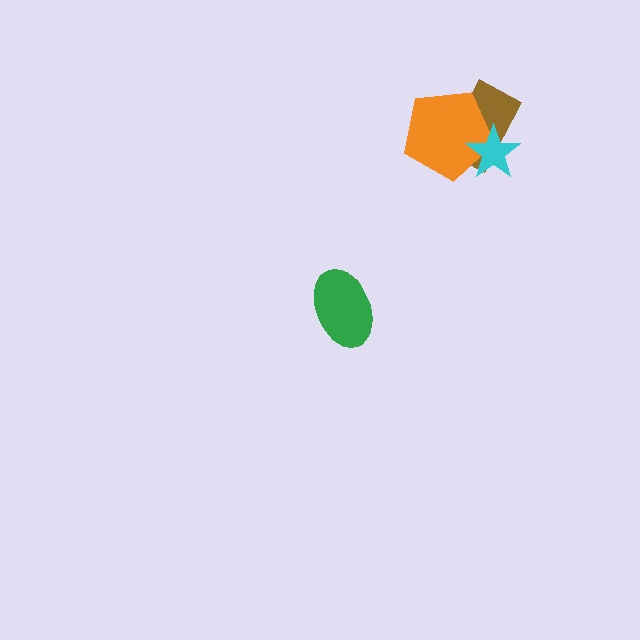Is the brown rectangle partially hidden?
Yes, it is partially covered by another shape.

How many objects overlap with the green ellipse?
0 objects overlap with the green ellipse.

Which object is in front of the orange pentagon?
The cyan star is in front of the orange pentagon.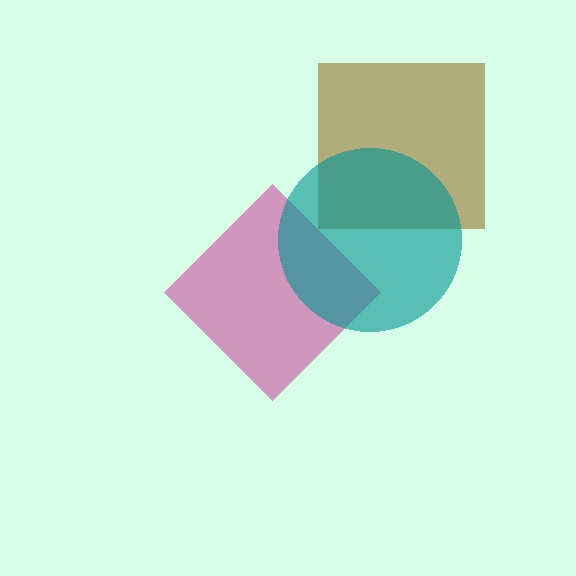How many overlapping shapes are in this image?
There are 3 overlapping shapes in the image.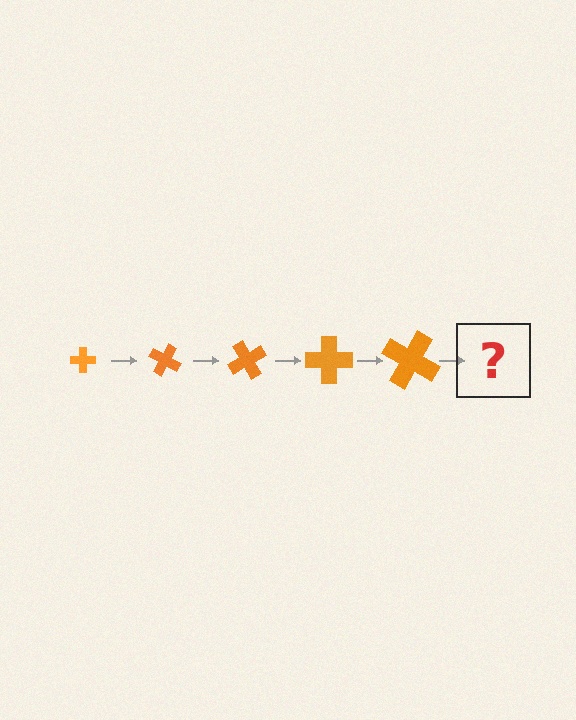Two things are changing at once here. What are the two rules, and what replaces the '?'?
The two rules are that the cross grows larger each step and it rotates 30 degrees each step. The '?' should be a cross, larger than the previous one and rotated 150 degrees from the start.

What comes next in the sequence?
The next element should be a cross, larger than the previous one and rotated 150 degrees from the start.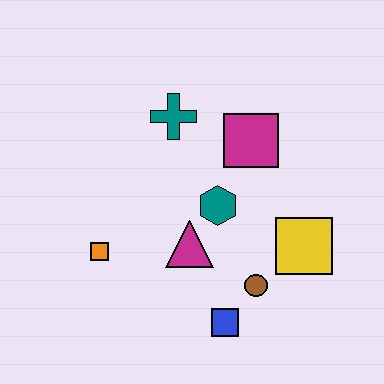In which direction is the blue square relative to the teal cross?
The blue square is below the teal cross.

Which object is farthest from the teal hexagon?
The orange square is farthest from the teal hexagon.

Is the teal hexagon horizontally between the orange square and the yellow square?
Yes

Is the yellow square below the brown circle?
No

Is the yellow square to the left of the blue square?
No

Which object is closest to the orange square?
The magenta triangle is closest to the orange square.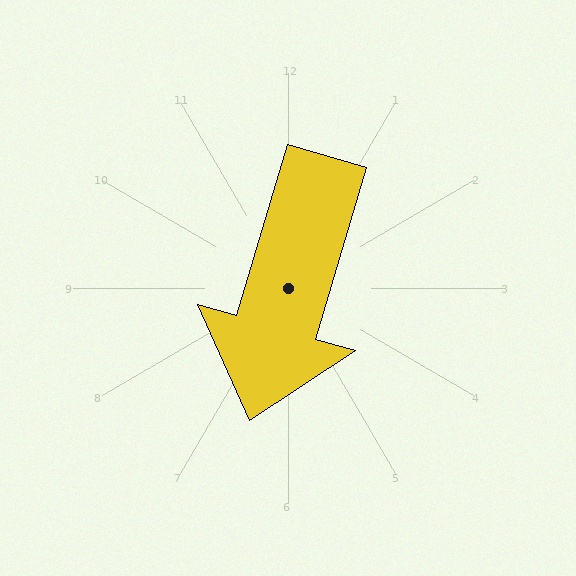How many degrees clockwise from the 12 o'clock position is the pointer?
Approximately 196 degrees.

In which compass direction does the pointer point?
South.